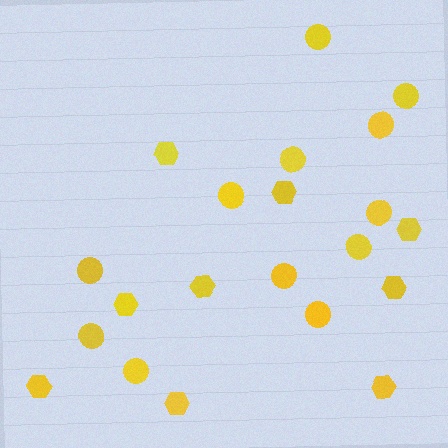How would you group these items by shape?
There are 2 groups: one group of circles (12) and one group of hexagons (9).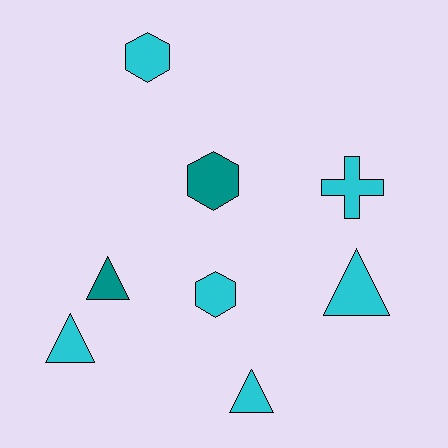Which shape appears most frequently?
Triangle, with 4 objects.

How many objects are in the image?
There are 8 objects.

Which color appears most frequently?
Cyan, with 6 objects.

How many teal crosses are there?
There are no teal crosses.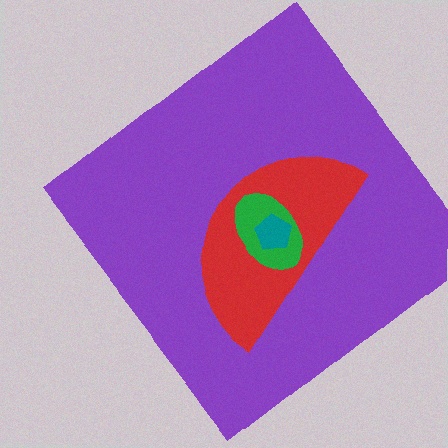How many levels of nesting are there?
4.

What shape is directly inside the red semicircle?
The green ellipse.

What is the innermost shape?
The teal pentagon.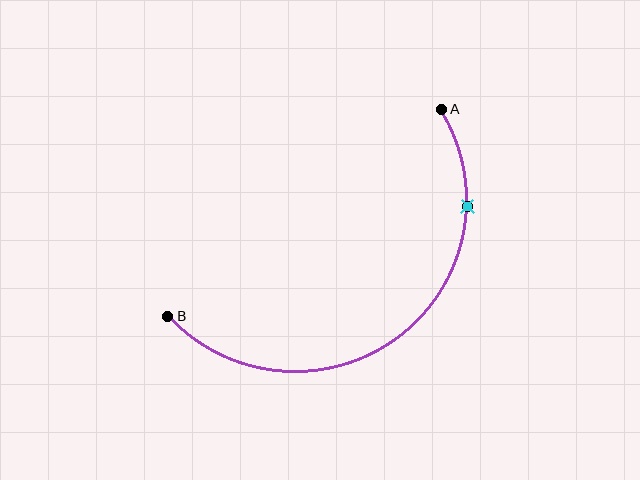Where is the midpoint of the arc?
The arc midpoint is the point on the curve farthest from the straight line joining A and B. It sits below and to the right of that line.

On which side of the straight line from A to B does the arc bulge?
The arc bulges below and to the right of the straight line connecting A and B.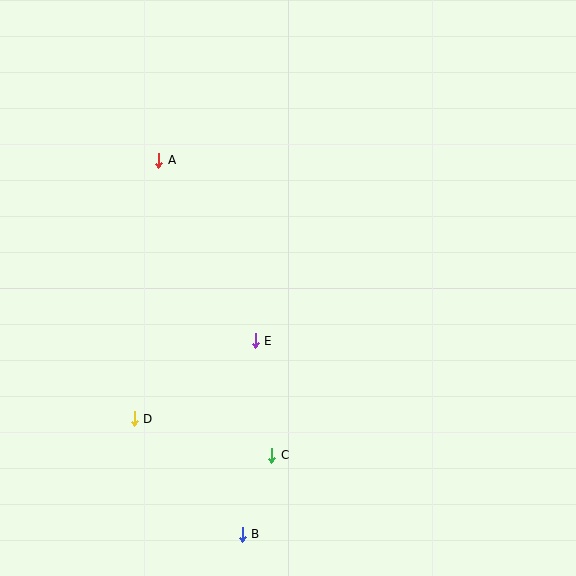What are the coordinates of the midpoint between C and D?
The midpoint between C and D is at (203, 437).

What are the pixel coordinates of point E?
Point E is at (255, 341).